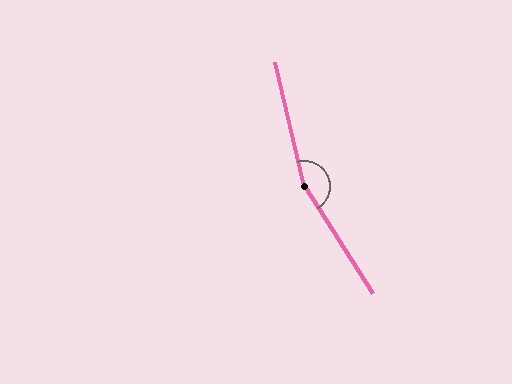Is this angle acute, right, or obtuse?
It is obtuse.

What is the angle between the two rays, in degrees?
Approximately 160 degrees.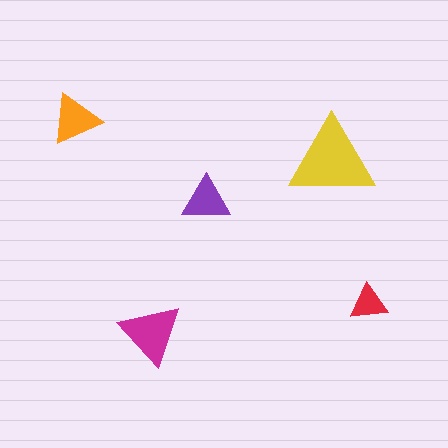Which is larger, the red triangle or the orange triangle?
The orange one.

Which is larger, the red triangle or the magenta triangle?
The magenta one.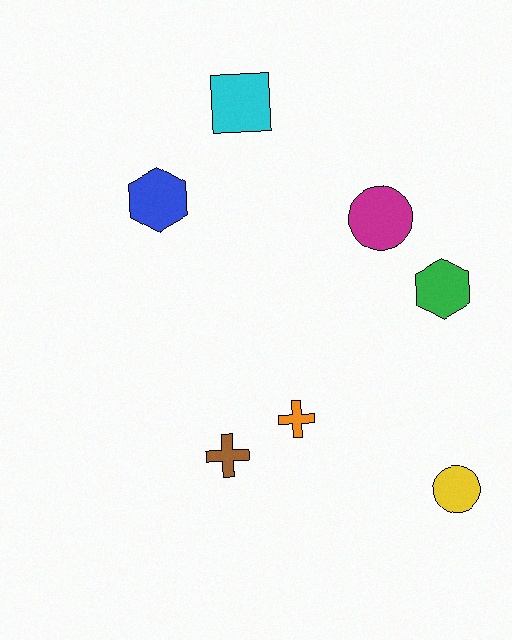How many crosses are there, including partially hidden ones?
There are 2 crosses.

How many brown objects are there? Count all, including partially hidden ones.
There is 1 brown object.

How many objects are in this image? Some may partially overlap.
There are 7 objects.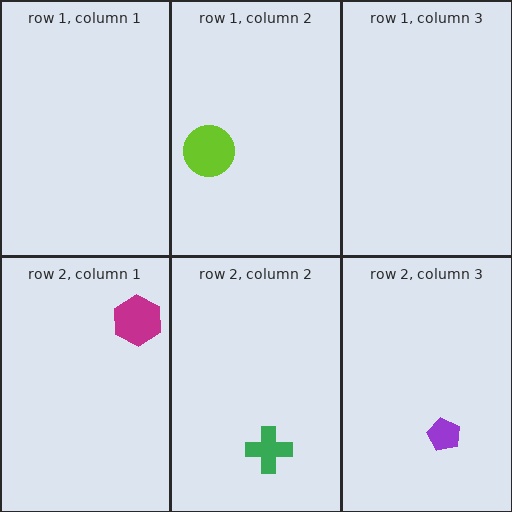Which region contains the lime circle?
The row 1, column 2 region.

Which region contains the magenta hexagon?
The row 2, column 1 region.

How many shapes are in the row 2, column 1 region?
1.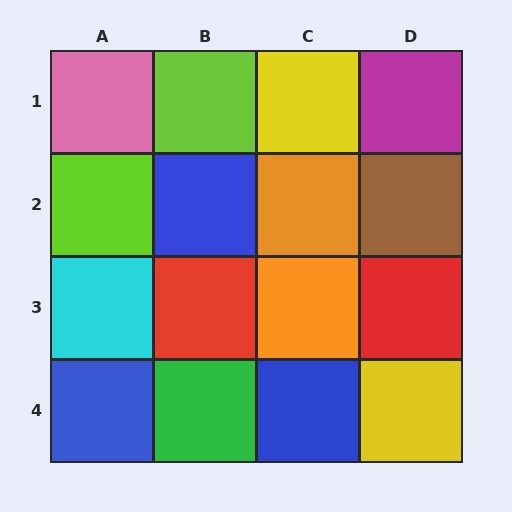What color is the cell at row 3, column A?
Cyan.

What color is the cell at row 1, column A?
Pink.